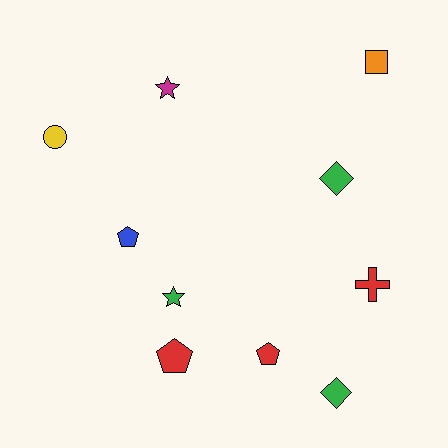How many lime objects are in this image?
There are no lime objects.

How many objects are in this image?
There are 10 objects.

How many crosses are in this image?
There is 1 cross.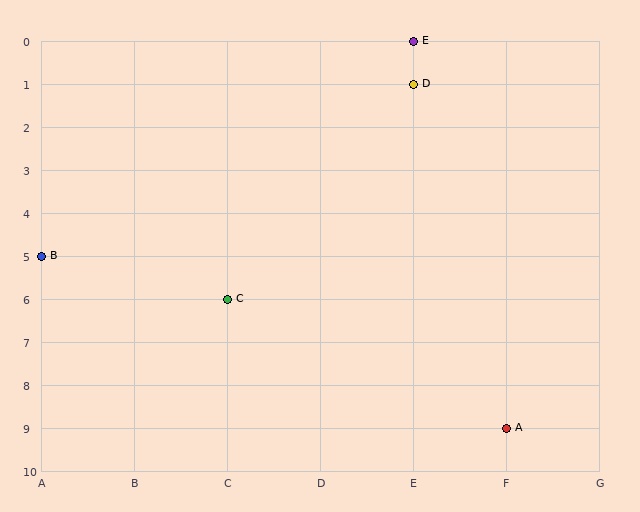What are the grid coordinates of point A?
Point A is at grid coordinates (F, 9).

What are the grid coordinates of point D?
Point D is at grid coordinates (E, 1).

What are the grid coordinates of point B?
Point B is at grid coordinates (A, 5).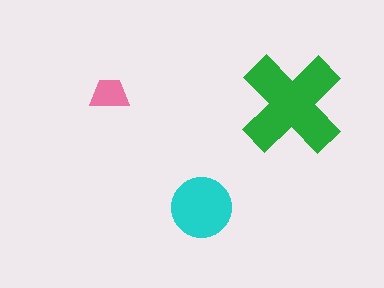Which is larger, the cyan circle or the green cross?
The green cross.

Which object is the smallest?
The pink trapezoid.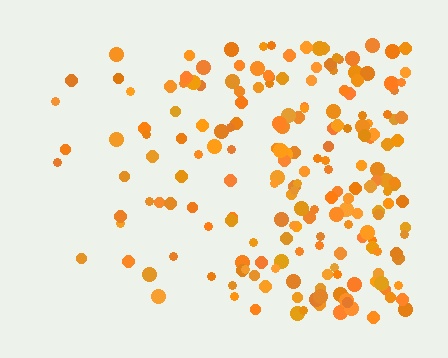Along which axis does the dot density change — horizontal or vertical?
Horizontal.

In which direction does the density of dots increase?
From left to right, with the right side densest.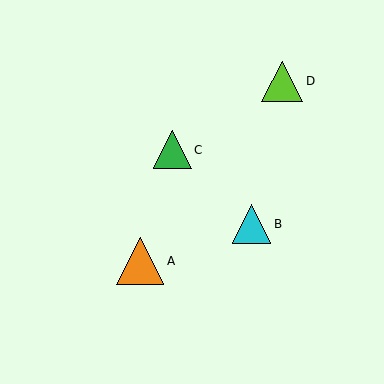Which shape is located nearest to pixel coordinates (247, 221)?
The cyan triangle (labeled B) at (251, 224) is nearest to that location.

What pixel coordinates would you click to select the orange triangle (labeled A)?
Click at (140, 261) to select the orange triangle A.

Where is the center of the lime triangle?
The center of the lime triangle is at (282, 81).